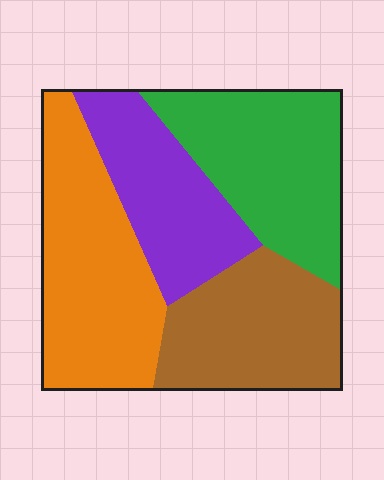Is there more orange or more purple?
Orange.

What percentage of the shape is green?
Green takes up about one quarter (1/4) of the shape.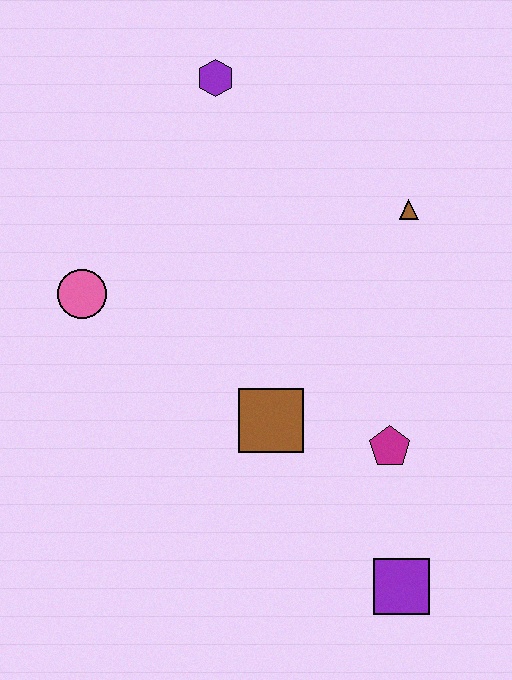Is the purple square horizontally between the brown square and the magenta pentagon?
No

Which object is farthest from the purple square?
The purple hexagon is farthest from the purple square.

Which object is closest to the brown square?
The magenta pentagon is closest to the brown square.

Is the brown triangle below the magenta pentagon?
No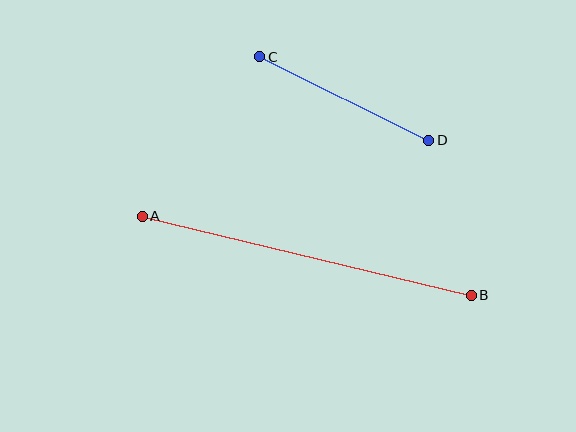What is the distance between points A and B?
The distance is approximately 338 pixels.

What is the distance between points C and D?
The distance is approximately 188 pixels.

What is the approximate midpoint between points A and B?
The midpoint is at approximately (307, 256) pixels.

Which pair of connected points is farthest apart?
Points A and B are farthest apart.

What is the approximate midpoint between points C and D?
The midpoint is at approximately (344, 98) pixels.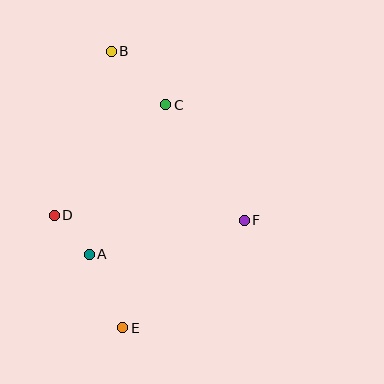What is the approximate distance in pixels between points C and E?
The distance between C and E is approximately 227 pixels.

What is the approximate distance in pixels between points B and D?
The distance between B and D is approximately 174 pixels.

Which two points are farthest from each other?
Points B and E are farthest from each other.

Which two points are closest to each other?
Points A and D are closest to each other.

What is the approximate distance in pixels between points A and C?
The distance between A and C is approximately 168 pixels.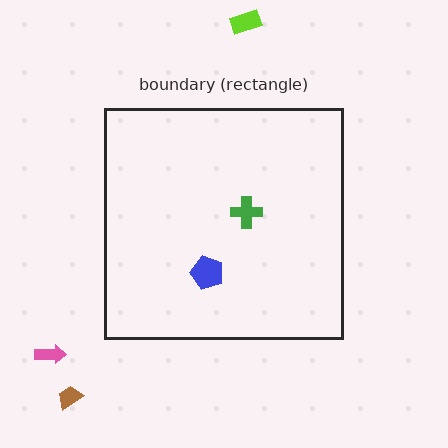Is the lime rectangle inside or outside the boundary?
Outside.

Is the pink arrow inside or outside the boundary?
Outside.